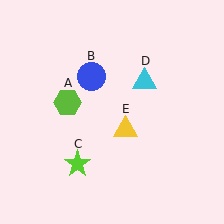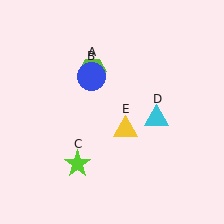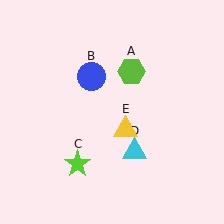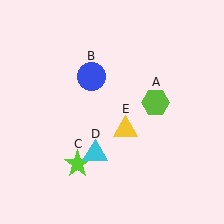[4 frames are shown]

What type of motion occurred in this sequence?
The lime hexagon (object A), cyan triangle (object D) rotated clockwise around the center of the scene.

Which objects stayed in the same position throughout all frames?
Blue circle (object B) and lime star (object C) and yellow triangle (object E) remained stationary.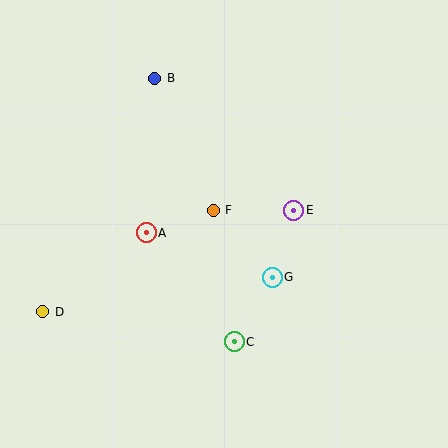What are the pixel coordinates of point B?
Point B is at (155, 78).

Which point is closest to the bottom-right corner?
Point C is closest to the bottom-right corner.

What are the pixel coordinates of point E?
Point E is at (294, 210).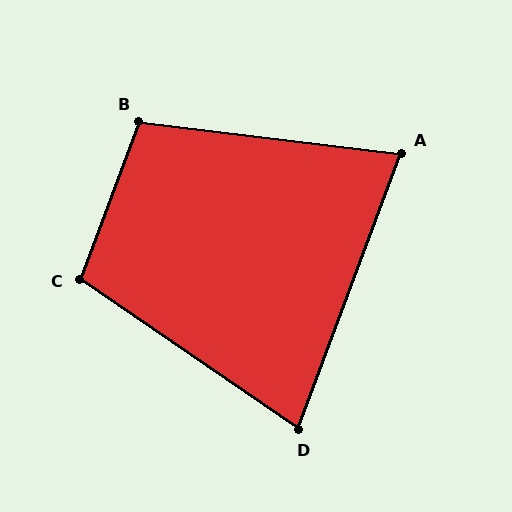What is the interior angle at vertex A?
Approximately 76 degrees (acute).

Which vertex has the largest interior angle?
B, at approximately 104 degrees.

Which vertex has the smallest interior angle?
D, at approximately 76 degrees.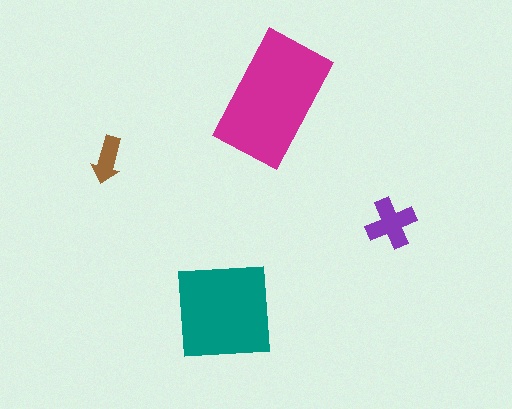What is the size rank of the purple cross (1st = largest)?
3rd.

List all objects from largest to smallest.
The magenta rectangle, the teal square, the purple cross, the brown arrow.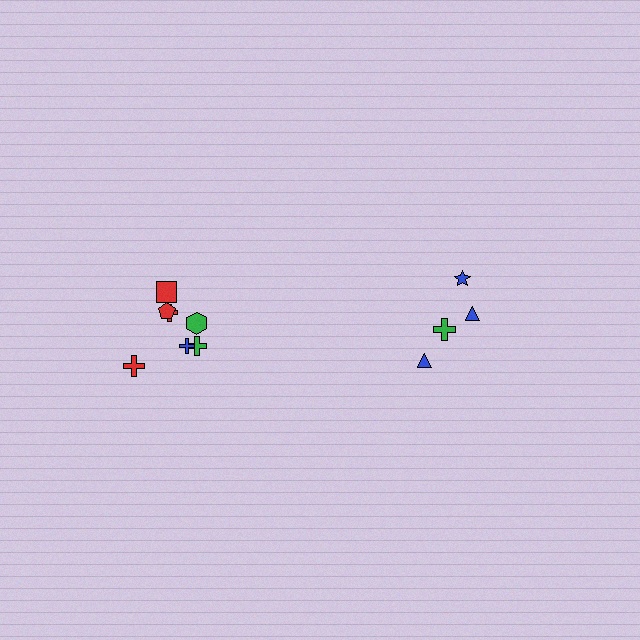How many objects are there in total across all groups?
There are 11 objects.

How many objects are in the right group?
There are 4 objects.